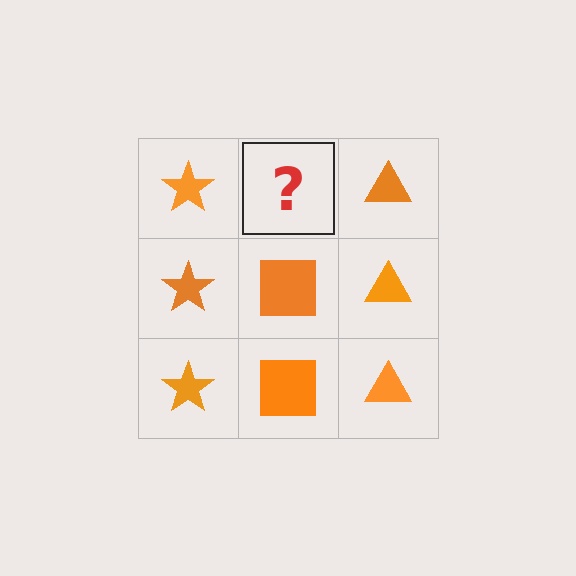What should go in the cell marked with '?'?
The missing cell should contain an orange square.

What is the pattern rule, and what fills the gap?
The rule is that each column has a consistent shape. The gap should be filled with an orange square.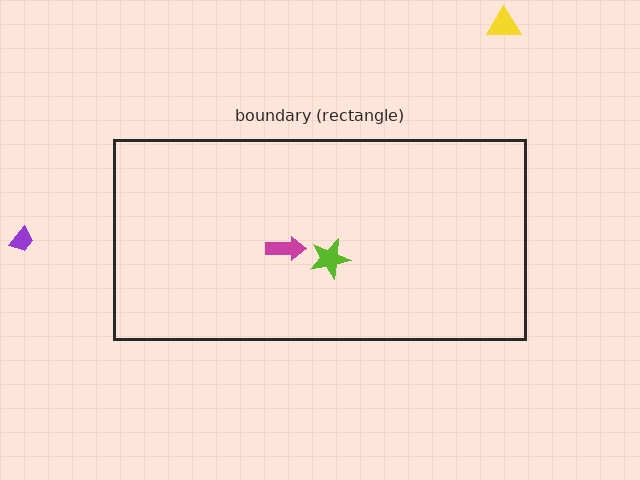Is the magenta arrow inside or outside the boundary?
Inside.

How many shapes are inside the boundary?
2 inside, 2 outside.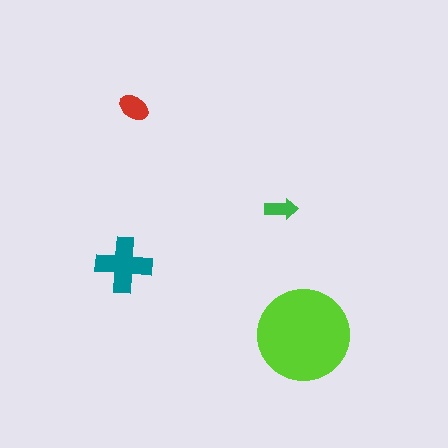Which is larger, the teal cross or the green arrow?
The teal cross.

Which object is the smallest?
The green arrow.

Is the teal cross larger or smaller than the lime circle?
Smaller.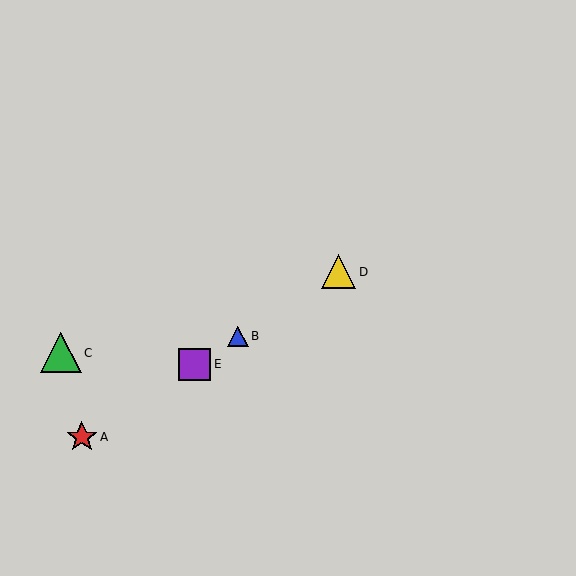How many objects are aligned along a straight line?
4 objects (A, B, D, E) are aligned along a straight line.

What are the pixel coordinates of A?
Object A is at (82, 437).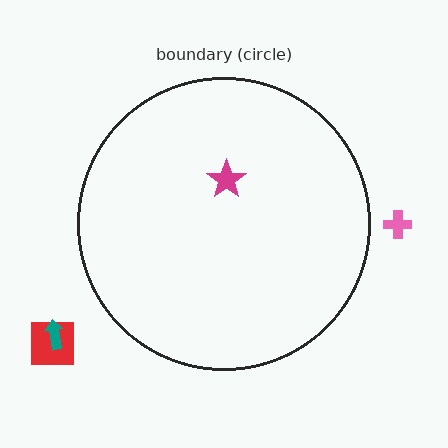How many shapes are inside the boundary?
1 inside, 3 outside.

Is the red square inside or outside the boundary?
Outside.